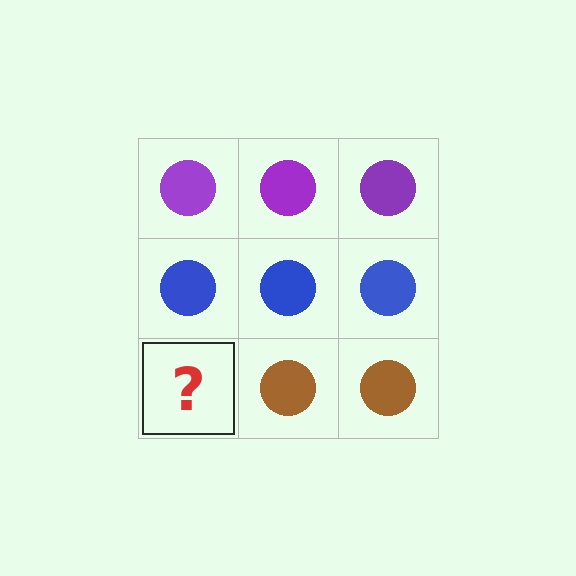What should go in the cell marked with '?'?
The missing cell should contain a brown circle.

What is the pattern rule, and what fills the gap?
The rule is that each row has a consistent color. The gap should be filled with a brown circle.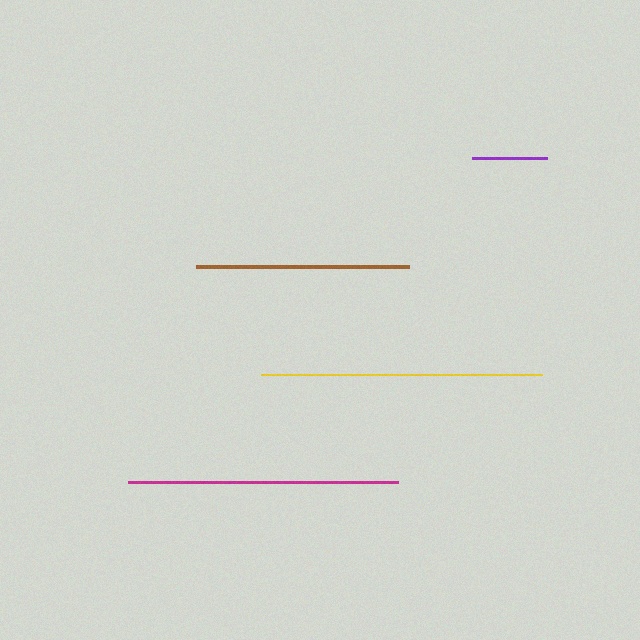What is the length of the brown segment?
The brown segment is approximately 212 pixels long.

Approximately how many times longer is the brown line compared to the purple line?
The brown line is approximately 2.8 times the length of the purple line.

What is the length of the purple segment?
The purple segment is approximately 75 pixels long.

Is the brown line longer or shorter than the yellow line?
The yellow line is longer than the brown line.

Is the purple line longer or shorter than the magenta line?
The magenta line is longer than the purple line.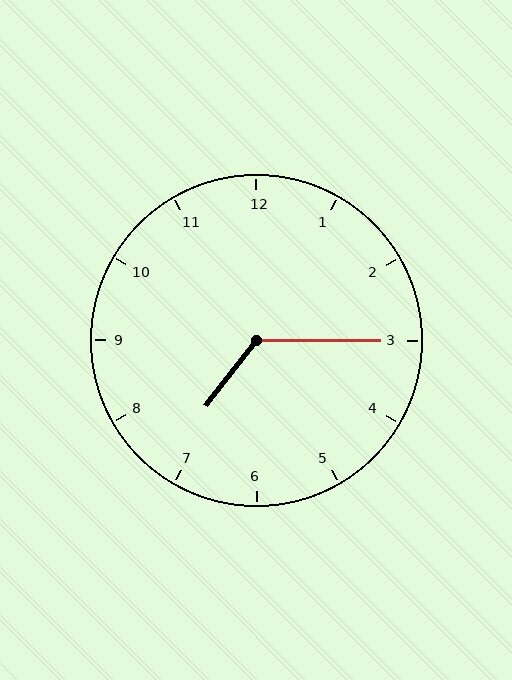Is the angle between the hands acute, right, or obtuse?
It is obtuse.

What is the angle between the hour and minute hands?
Approximately 128 degrees.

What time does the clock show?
7:15.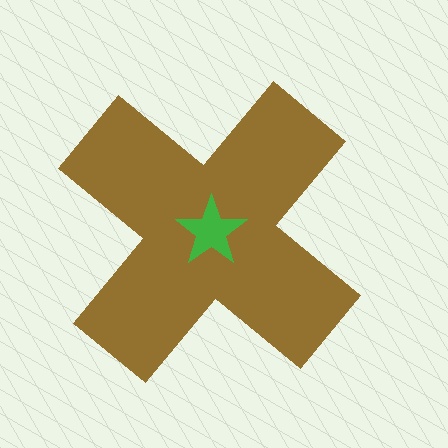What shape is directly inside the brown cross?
The green star.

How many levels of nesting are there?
2.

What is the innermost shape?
The green star.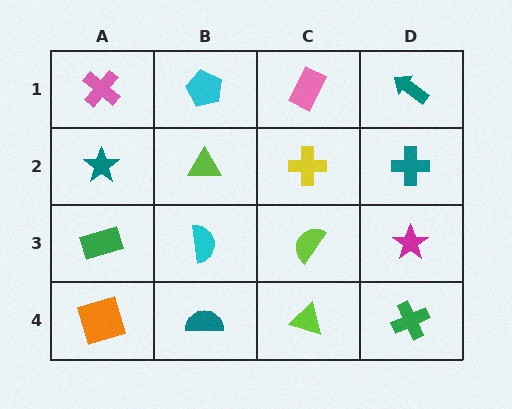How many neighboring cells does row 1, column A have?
2.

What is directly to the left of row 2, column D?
A yellow cross.